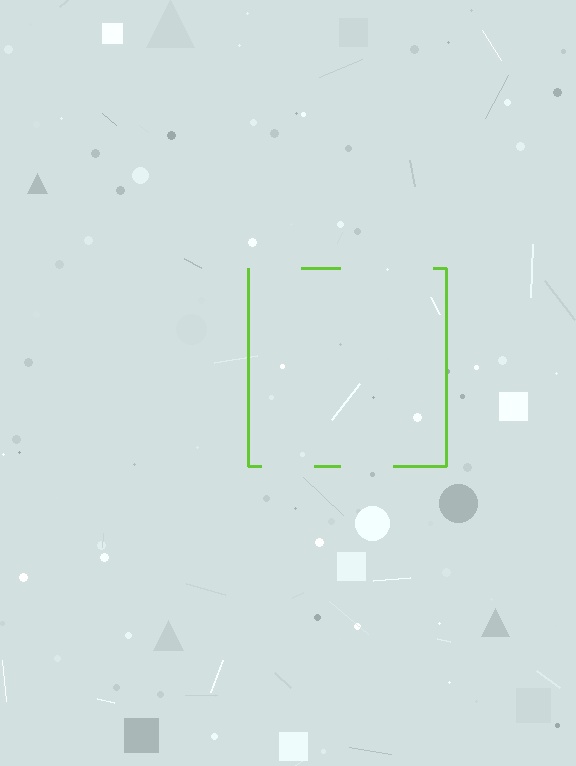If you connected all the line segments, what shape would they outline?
They would outline a square.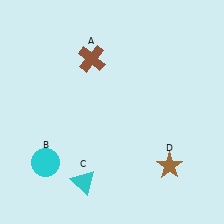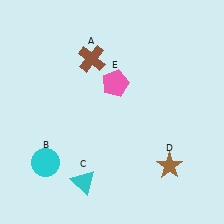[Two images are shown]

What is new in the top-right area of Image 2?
A pink pentagon (E) was added in the top-right area of Image 2.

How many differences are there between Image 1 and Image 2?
There is 1 difference between the two images.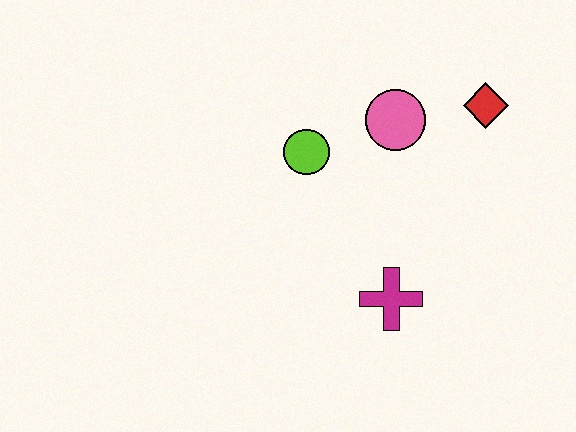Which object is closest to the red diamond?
The pink circle is closest to the red diamond.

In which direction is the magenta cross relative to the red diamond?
The magenta cross is below the red diamond.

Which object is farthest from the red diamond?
The magenta cross is farthest from the red diamond.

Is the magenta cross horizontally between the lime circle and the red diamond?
Yes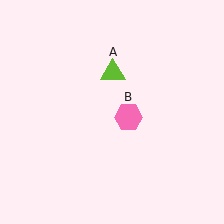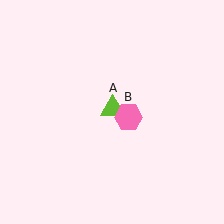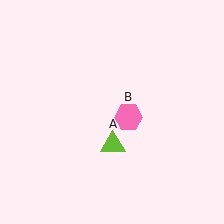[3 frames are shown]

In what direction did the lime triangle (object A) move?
The lime triangle (object A) moved down.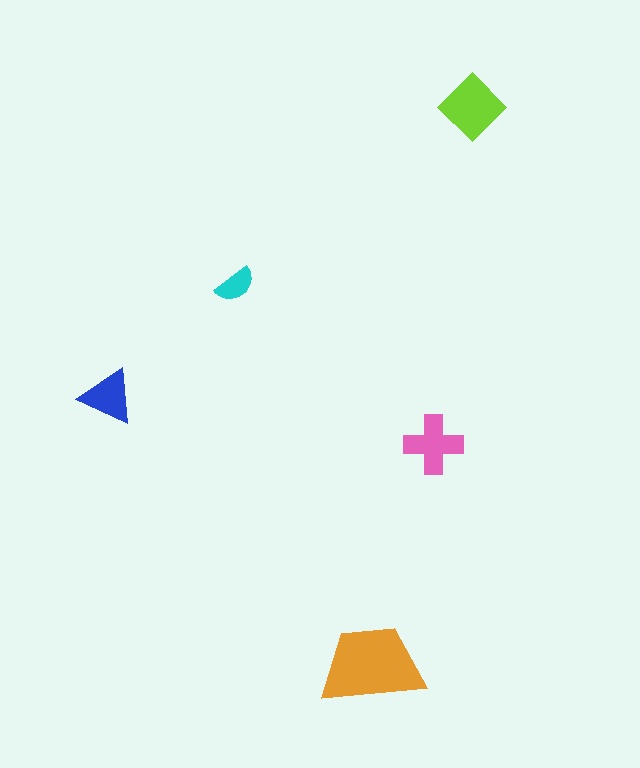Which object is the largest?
The orange trapezoid.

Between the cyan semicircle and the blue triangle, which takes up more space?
The blue triangle.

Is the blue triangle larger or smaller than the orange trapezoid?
Smaller.